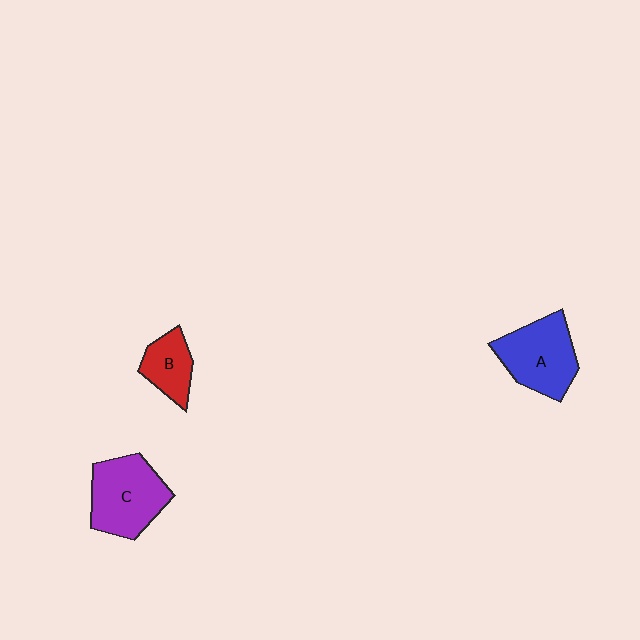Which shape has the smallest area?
Shape B (red).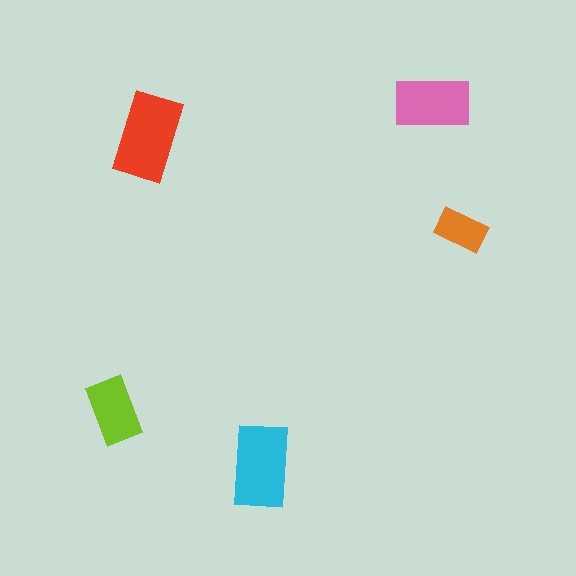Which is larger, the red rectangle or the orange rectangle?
The red one.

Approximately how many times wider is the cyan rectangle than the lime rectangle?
About 1.5 times wider.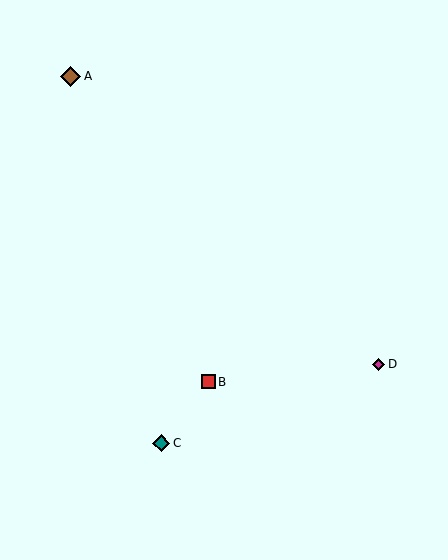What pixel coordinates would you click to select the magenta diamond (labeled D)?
Click at (379, 364) to select the magenta diamond D.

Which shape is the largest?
The brown diamond (labeled A) is the largest.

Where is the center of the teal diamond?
The center of the teal diamond is at (161, 443).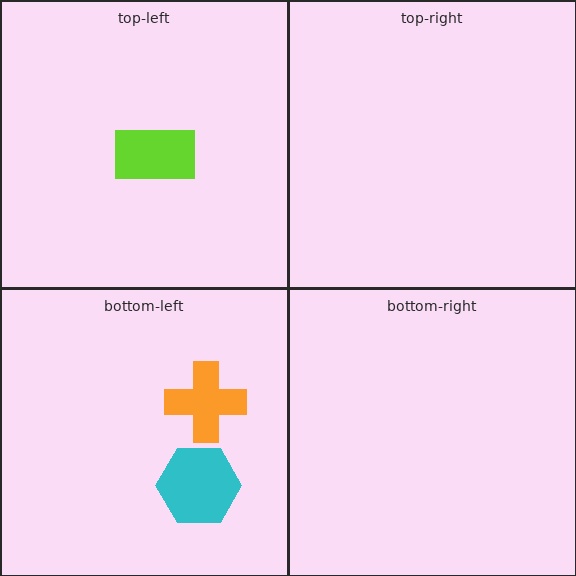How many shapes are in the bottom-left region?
2.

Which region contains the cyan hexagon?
The bottom-left region.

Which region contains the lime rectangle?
The top-left region.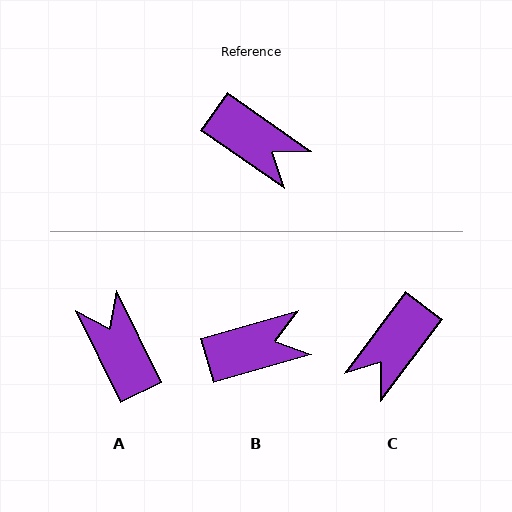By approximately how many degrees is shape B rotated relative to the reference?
Approximately 51 degrees counter-clockwise.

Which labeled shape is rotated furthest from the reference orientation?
A, about 151 degrees away.